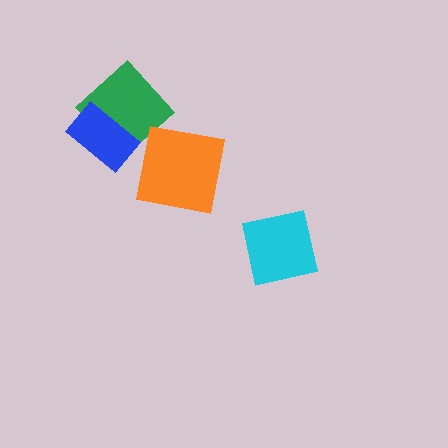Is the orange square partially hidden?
No, no other shape covers it.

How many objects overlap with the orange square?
0 objects overlap with the orange square.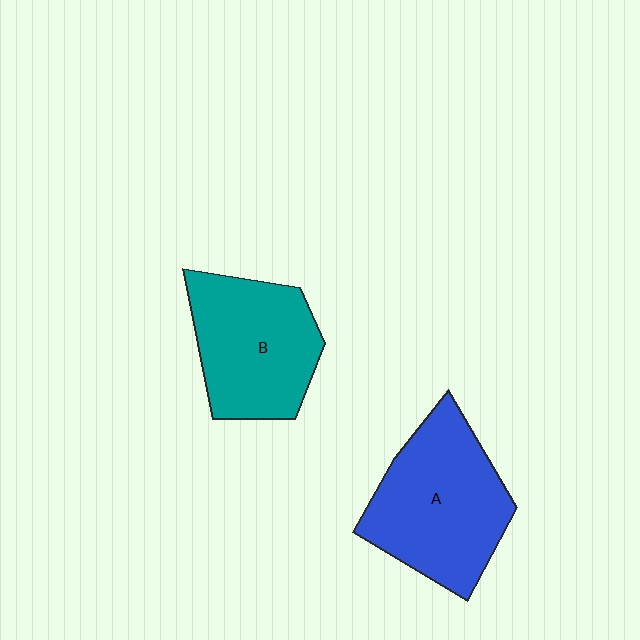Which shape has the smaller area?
Shape B (teal).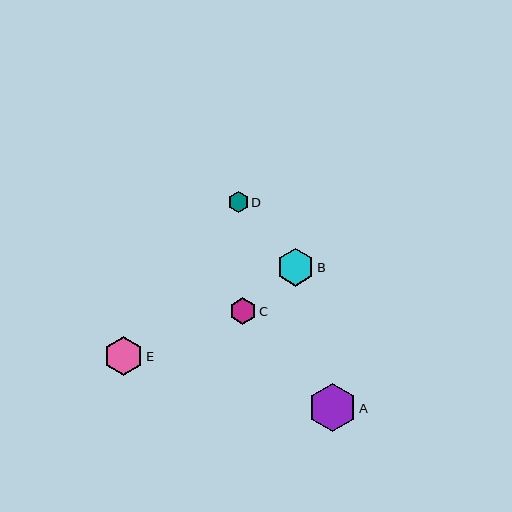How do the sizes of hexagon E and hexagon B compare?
Hexagon E and hexagon B are approximately the same size.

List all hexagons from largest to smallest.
From largest to smallest: A, E, B, C, D.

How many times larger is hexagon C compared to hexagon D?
Hexagon C is approximately 1.3 times the size of hexagon D.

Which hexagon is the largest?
Hexagon A is the largest with a size of approximately 47 pixels.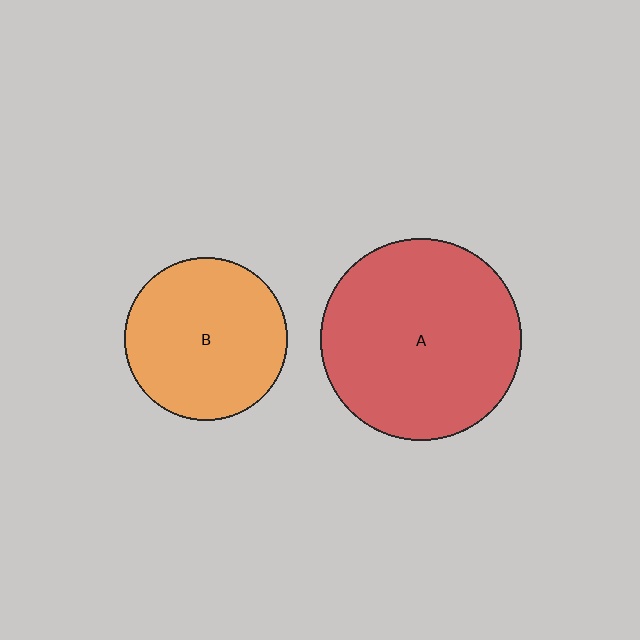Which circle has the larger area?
Circle A (red).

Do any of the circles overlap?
No, none of the circles overlap.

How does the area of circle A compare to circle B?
Approximately 1.5 times.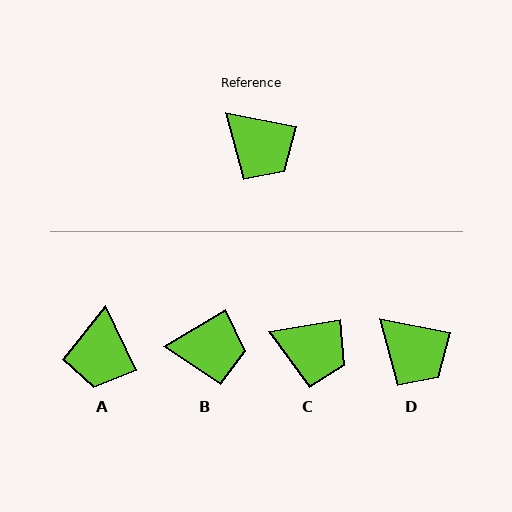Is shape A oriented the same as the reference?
No, it is off by about 53 degrees.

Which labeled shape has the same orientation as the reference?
D.